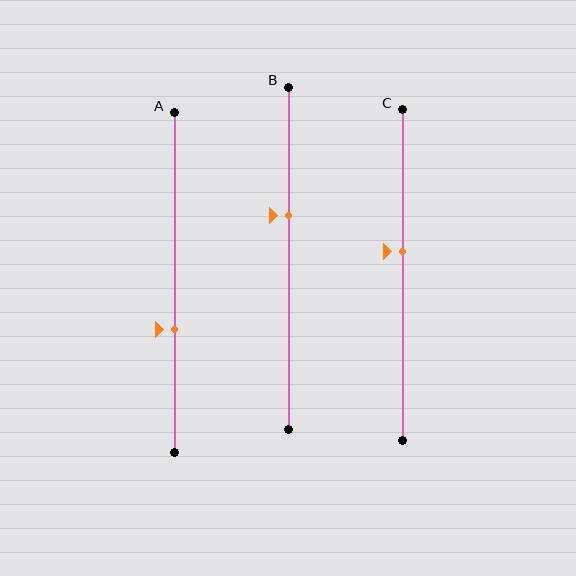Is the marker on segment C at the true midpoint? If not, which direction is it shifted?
No, the marker on segment C is shifted upward by about 7% of the segment length.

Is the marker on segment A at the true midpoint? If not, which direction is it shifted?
No, the marker on segment A is shifted downward by about 14% of the segment length.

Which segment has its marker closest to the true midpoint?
Segment C has its marker closest to the true midpoint.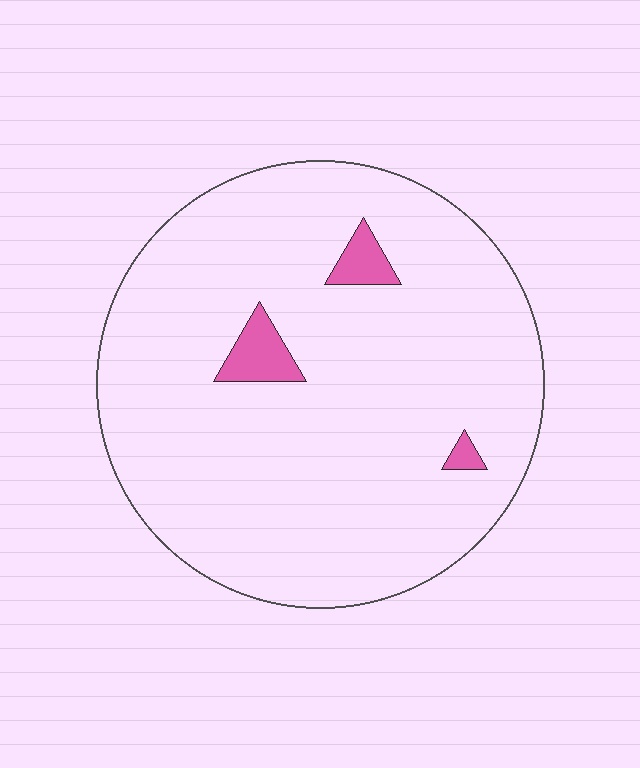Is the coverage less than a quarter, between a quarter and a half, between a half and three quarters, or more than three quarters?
Less than a quarter.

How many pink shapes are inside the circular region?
3.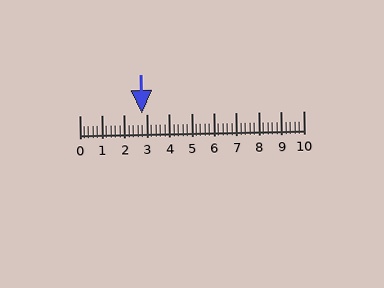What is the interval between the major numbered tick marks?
The major tick marks are spaced 1 units apart.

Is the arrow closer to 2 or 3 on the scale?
The arrow is closer to 3.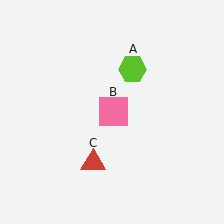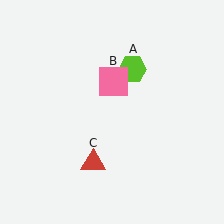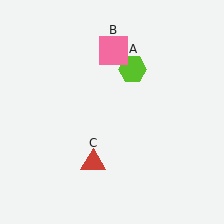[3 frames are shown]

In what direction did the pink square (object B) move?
The pink square (object B) moved up.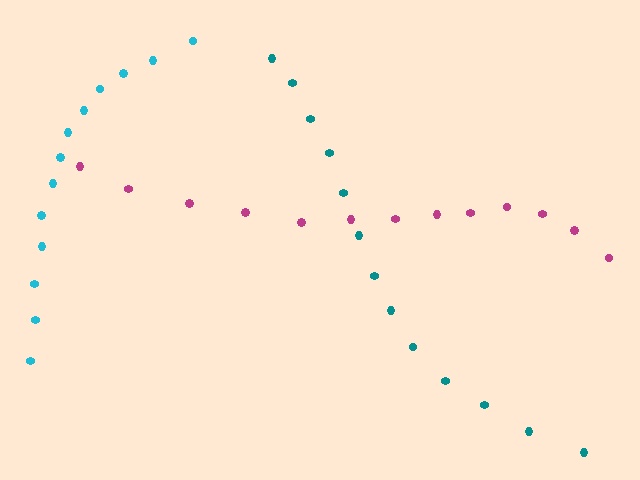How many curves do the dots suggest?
There are 3 distinct paths.